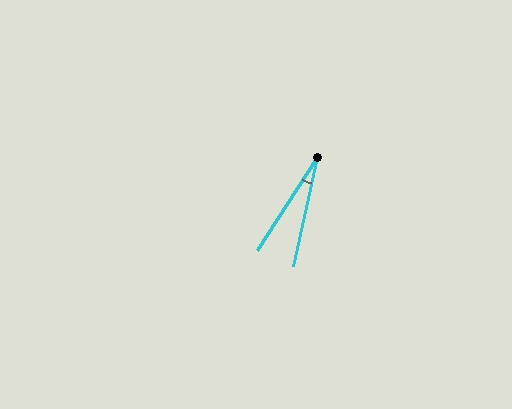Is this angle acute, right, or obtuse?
It is acute.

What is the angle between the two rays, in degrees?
Approximately 21 degrees.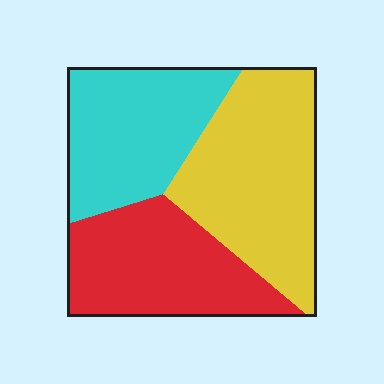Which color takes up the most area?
Yellow, at roughly 40%.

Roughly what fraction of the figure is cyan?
Cyan covers 30% of the figure.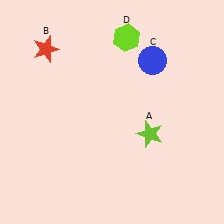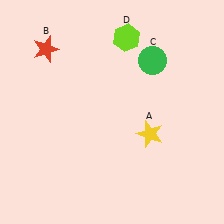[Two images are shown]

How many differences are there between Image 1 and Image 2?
There are 2 differences between the two images.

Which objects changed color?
A changed from lime to yellow. C changed from blue to green.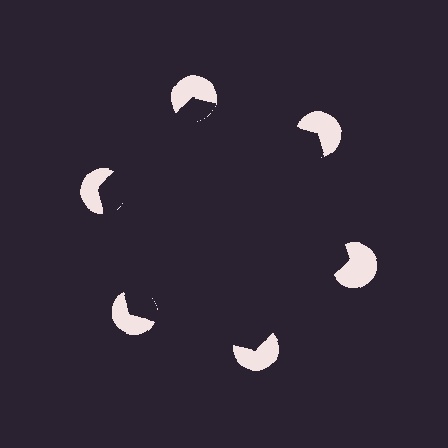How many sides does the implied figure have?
6 sides.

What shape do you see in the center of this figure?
An illusory hexagon — its edges are inferred from the aligned wedge cuts in the pac-man discs, not physically drawn.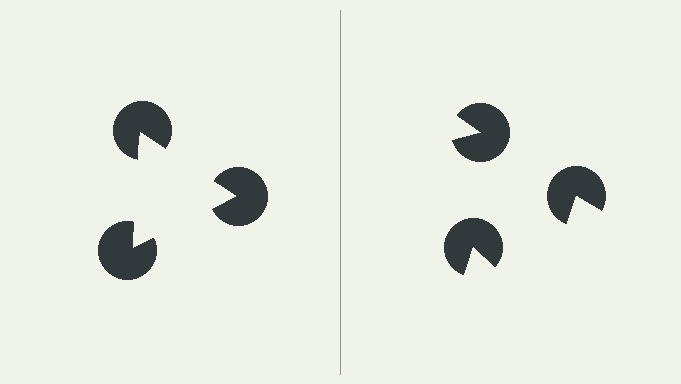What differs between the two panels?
The pac-man discs are positioned identically on both sides; only the wedge orientations differ. On the left they align to a triangle; on the right they are misaligned.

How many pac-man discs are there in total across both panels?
6 — 3 on each side.